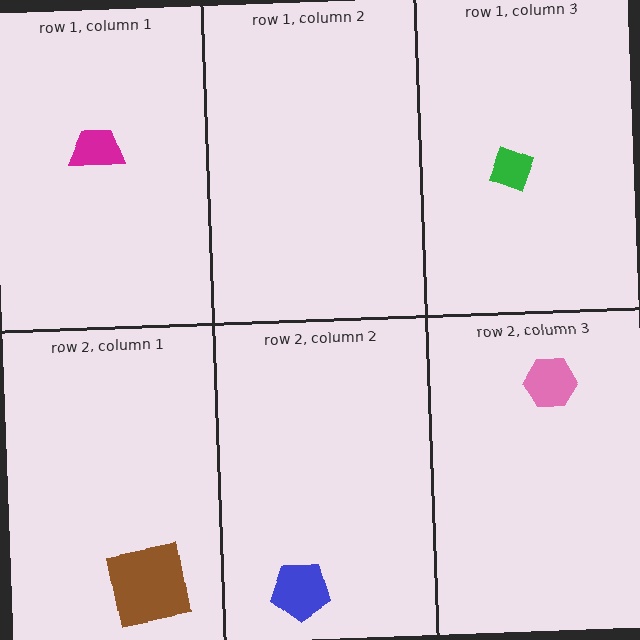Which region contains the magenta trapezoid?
The row 1, column 1 region.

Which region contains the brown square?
The row 2, column 1 region.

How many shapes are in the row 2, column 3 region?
1.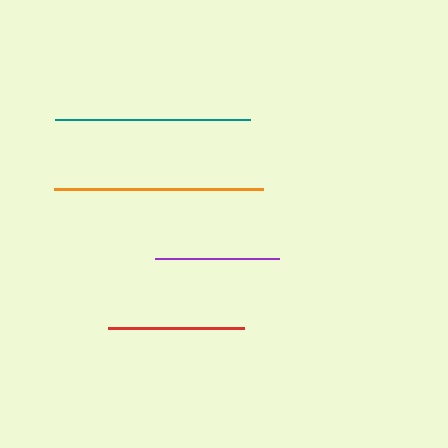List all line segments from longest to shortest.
From longest to shortest: orange, teal, red, purple.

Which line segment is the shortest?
The purple line is the shortest at approximately 124 pixels.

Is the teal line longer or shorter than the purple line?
The teal line is longer than the purple line.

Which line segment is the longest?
The orange line is the longest at approximately 208 pixels.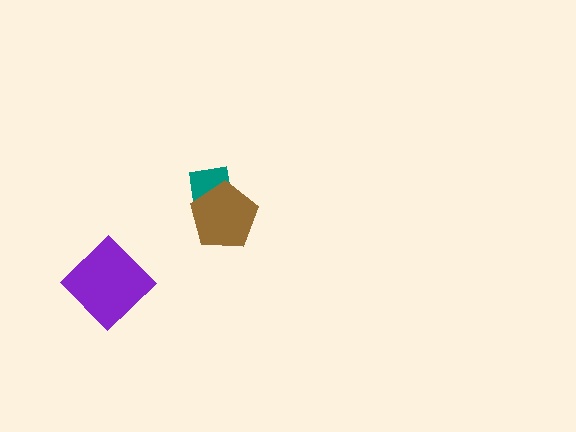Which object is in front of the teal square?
The brown pentagon is in front of the teal square.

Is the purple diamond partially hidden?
No, no other shape covers it.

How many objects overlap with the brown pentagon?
1 object overlaps with the brown pentagon.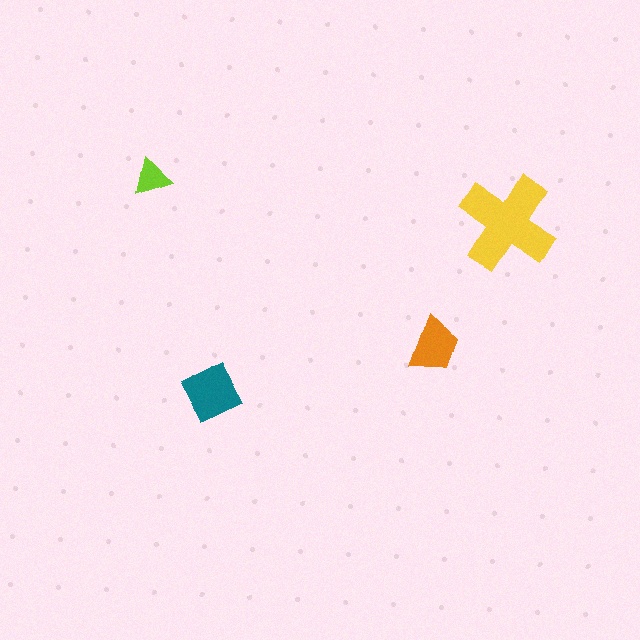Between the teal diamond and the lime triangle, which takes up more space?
The teal diamond.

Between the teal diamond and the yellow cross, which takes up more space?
The yellow cross.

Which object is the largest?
The yellow cross.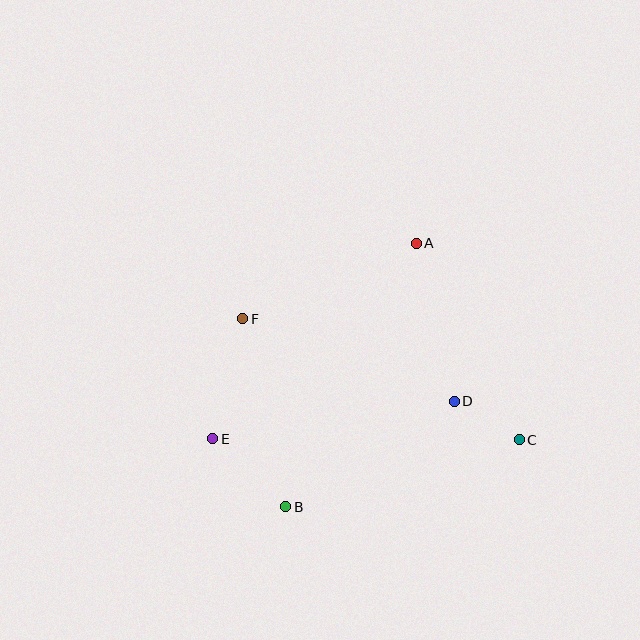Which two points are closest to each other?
Points C and D are closest to each other.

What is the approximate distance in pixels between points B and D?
The distance between B and D is approximately 199 pixels.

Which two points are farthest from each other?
Points C and E are farthest from each other.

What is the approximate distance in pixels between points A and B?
The distance between A and B is approximately 294 pixels.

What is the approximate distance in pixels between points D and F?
The distance between D and F is approximately 227 pixels.